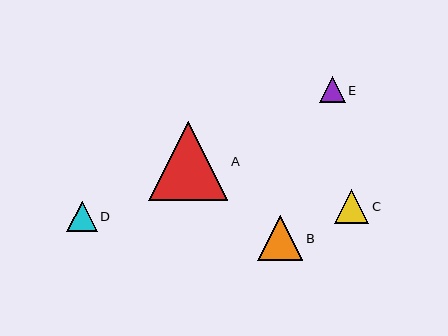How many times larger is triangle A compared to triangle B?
Triangle A is approximately 1.8 times the size of triangle B.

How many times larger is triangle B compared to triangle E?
Triangle B is approximately 1.7 times the size of triangle E.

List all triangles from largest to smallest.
From largest to smallest: A, B, C, D, E.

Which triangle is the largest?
Triangle A is the largest with a size of approximately 79 pixels.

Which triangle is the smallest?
Triangle E is the smallest with a size of approximately 26 pixels.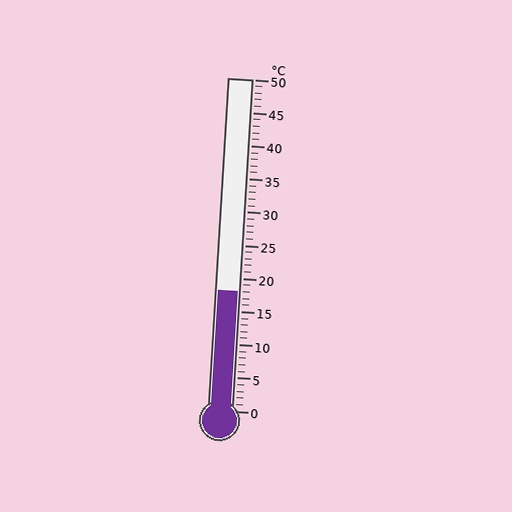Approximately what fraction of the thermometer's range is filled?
The thermometer is filled to approximately 35% of its range.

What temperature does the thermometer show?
The thermometer shows approximately 18°C.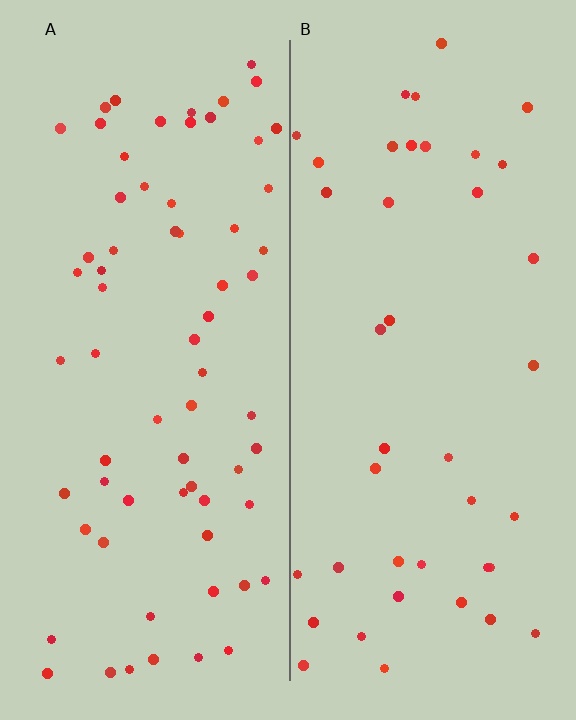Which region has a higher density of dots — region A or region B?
A (the left).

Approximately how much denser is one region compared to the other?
Approximately 1.6× — region A over region B.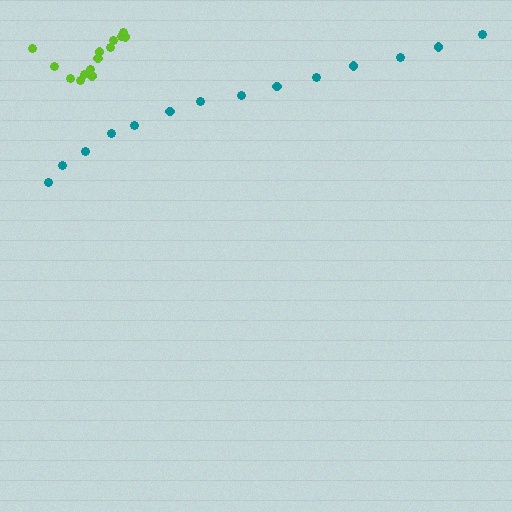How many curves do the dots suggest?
There are 2 distinct paths.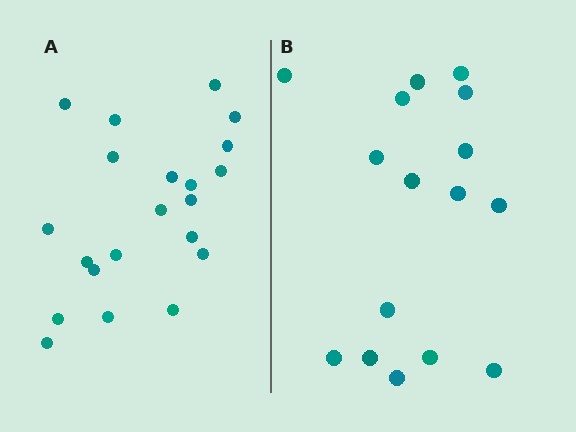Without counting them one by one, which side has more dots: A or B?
Region A (the left region) has more dots.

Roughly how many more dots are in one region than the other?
Region A has about 5 more dots than region B.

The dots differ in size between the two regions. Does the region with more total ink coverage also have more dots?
No. Region B has more total ink coverage because its dots are larger, but region A actually contains more individual dots. Total area can be misleading — the number of items is what matters here.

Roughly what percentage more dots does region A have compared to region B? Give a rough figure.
About 30% more.